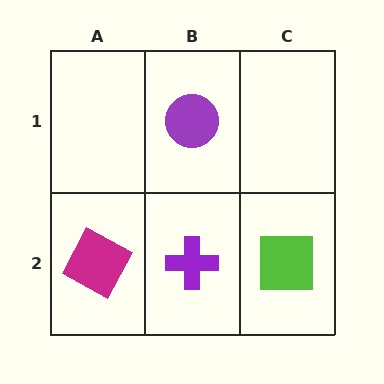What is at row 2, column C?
A lime square.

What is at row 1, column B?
A purple circle.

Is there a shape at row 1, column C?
No, that cell is empty.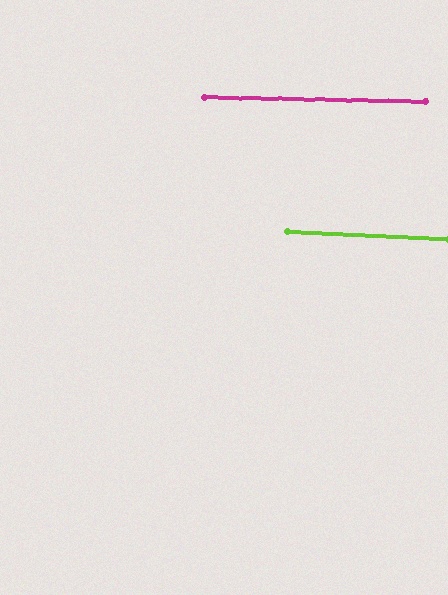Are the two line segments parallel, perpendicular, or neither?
Parallel — their directions differ by only 1.9°.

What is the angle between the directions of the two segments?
Approximately 2 degrees.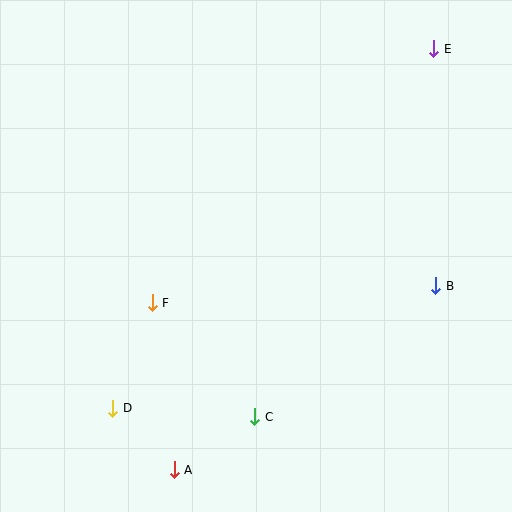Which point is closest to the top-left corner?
Point F is closest to the top-left corner.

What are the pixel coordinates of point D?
Point D is at (113, 408).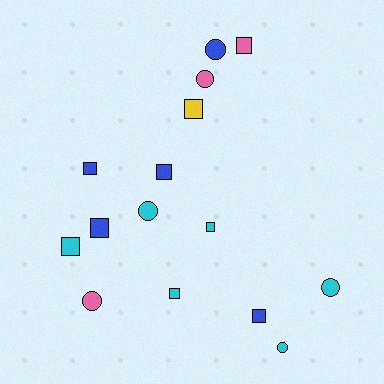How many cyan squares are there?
There are 3 cyan squares.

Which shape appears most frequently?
Square, with 9 objects.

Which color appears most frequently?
Cyan, with 6 objects.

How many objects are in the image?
There are 15 objects.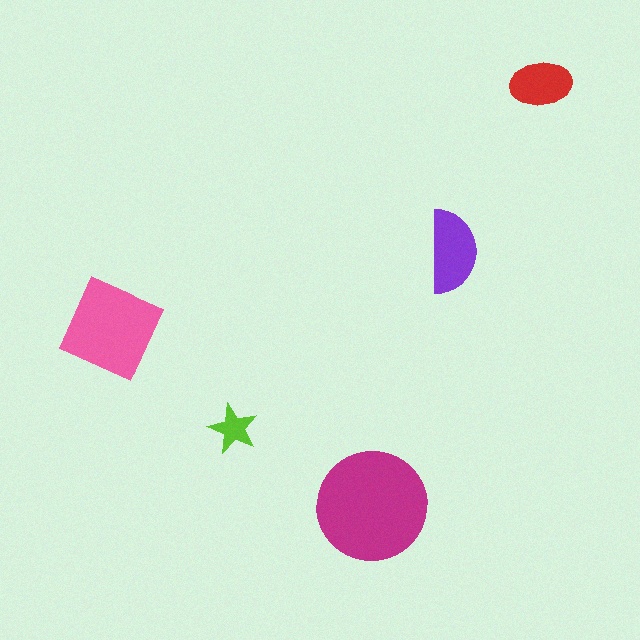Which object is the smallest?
The lime star.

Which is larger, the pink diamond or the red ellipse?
The pink diamond.